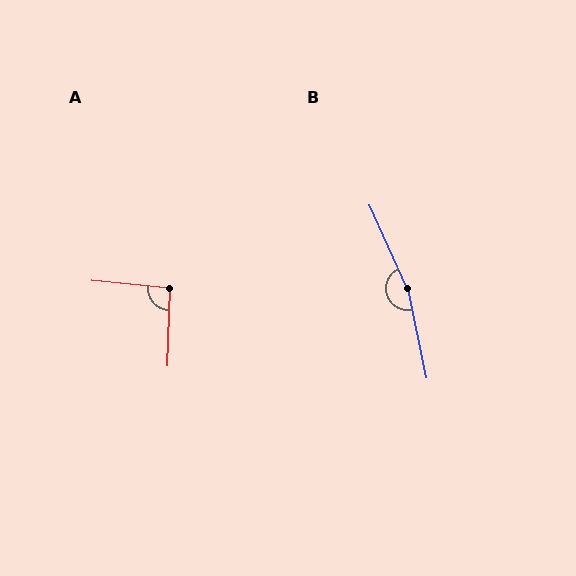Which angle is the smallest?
A, at approximately 94 degrees.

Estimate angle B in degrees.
Approximately 167 degrees.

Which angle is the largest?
B, at approximately 167 degrees.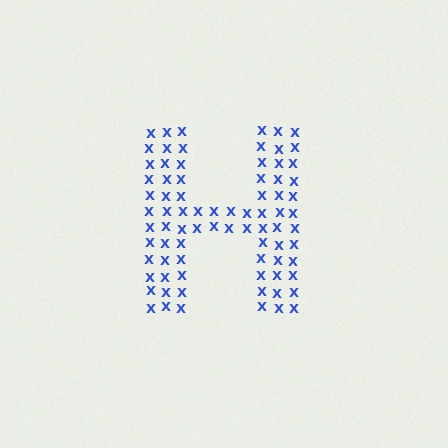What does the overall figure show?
The overall figure shows the letter H.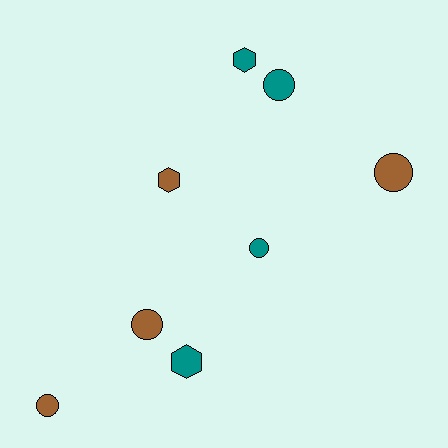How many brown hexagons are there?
There is 1 brown hexagon.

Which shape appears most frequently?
Circle, with 5 objects.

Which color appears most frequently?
Teal, with 4 objects.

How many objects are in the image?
There are 8 objects.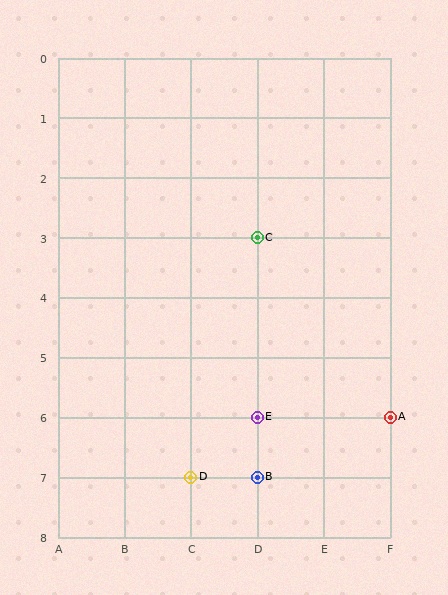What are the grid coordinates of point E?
Point E is at grid coordinates (D, 6).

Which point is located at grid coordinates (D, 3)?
Point C is at (D, 3).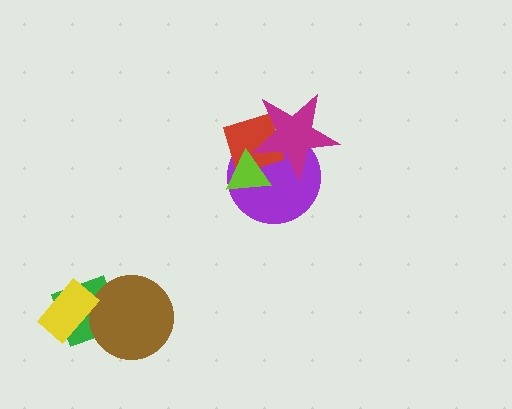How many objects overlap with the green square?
2 objects overlap with the green square.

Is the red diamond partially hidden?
Yes, it is partially covered by another shape.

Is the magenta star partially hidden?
Yes, it is partially covered by another shape.